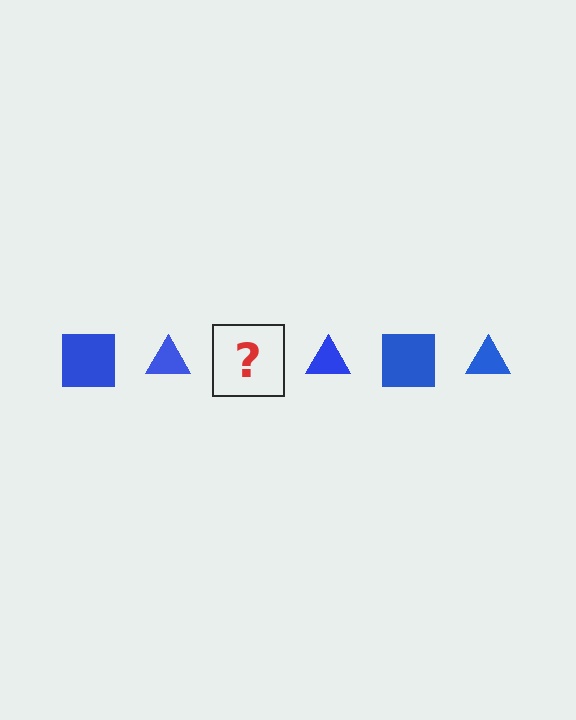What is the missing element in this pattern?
The missing element is a blue square.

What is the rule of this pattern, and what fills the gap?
The rule is that the pattern cycles through square, triangle shapes in blue. The gap should be filled with a blue square.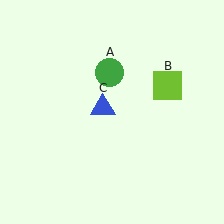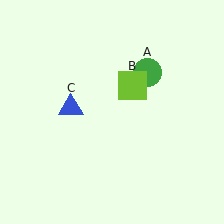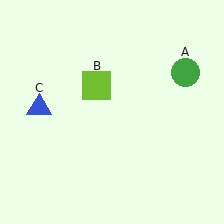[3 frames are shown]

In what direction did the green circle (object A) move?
The green circle (object A) moved right.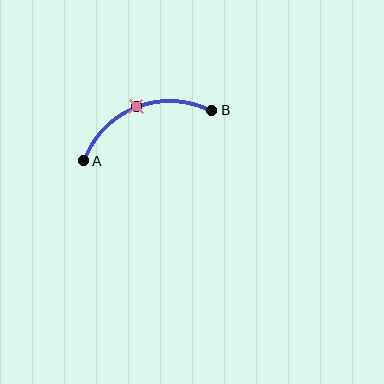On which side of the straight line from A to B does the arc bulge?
The arc bulges above the straight line connecting A and B.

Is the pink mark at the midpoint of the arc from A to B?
Yes. The pink mark lies on the arc at equal arc-length from both A and B — it is the arc midpoint.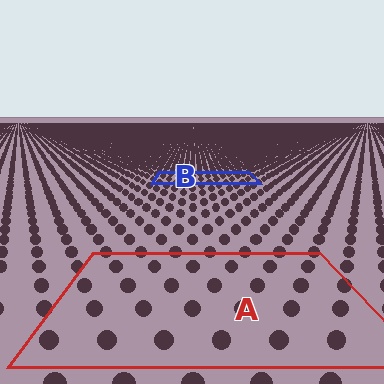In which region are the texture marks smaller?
The texture marks are smaller in region B, because it is farther away.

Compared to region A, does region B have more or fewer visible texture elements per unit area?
Region B has more texture elements per unit area — they are packed more densely because it is farther away.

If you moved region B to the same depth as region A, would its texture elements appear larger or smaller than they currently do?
They would appear larger. At a closer depth, the same texture elements are projected at a bigger on-screen size.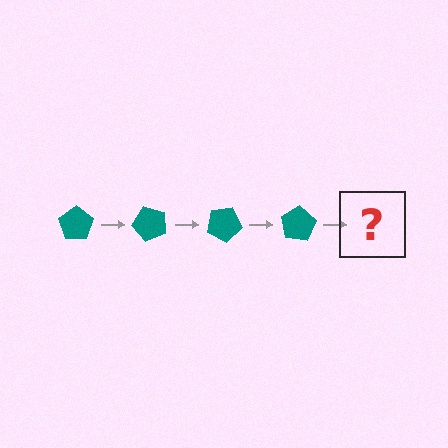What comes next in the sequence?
The next element should be a teal pentagon rotated 200 degrees.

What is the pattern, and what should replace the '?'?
The pattern is that the pentagon rotates 50 degrees each step. The '?' should be a teal pentagon rotated 200 degrees.